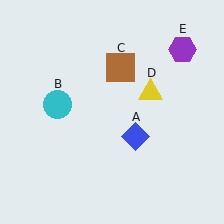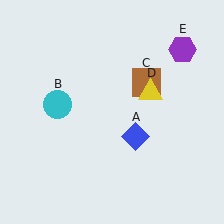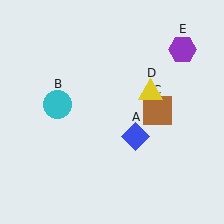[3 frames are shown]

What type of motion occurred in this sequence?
The brown square (object C) rotated clockwise around the center of the scene.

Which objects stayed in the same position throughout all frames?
Blue diamond (object A) and cyan circle (object B) and yellow triangle (object D) and purple hexagon (object E) remained stationary.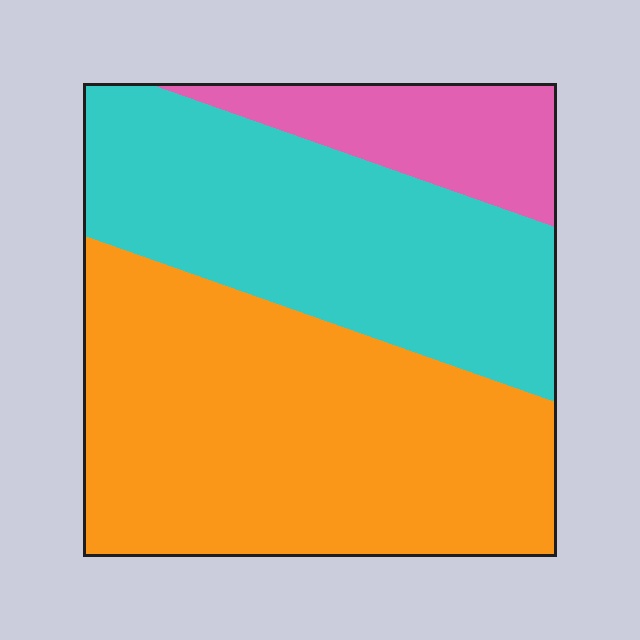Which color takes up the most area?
Orange, at roughly 50%.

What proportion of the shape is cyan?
Cyan covers about 35% of the shape.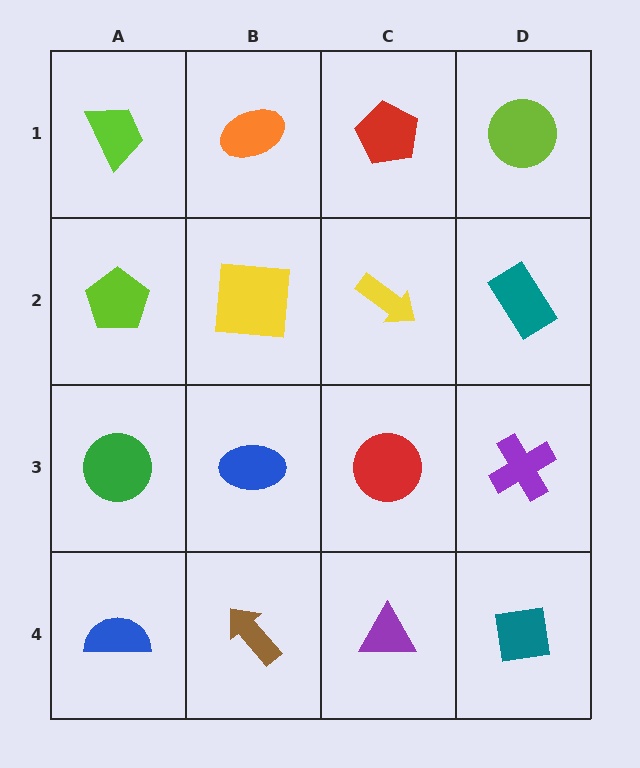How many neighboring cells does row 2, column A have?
3.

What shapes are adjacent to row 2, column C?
A red pentagon (row 1, column C), a red circle (row 3, column C), a yellow square (row 2, column B), a teal rectangle (row 2, column D).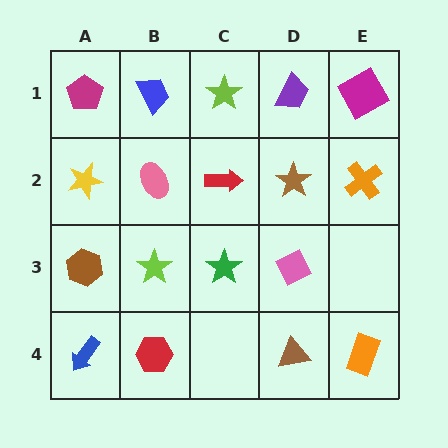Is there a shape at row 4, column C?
No, that cell is empty.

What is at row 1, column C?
A lime star.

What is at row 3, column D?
A pink diamond.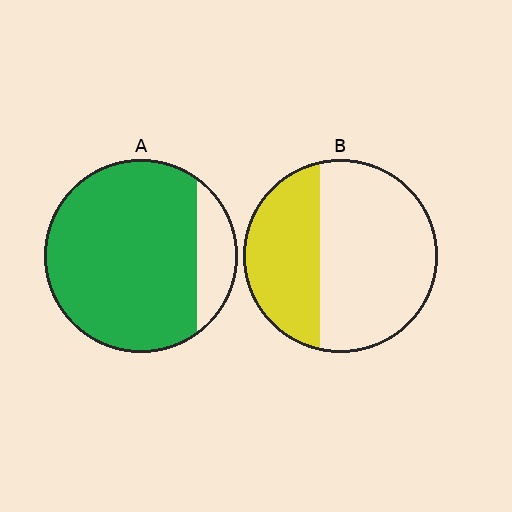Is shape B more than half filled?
No.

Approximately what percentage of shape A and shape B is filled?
A is approximately 85% and B is approximately 35%.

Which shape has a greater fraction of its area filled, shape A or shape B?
Shape A.